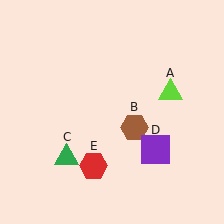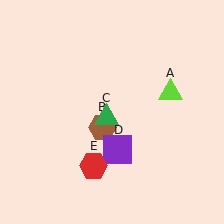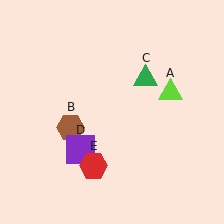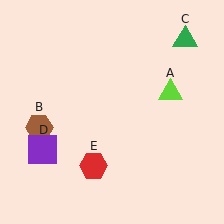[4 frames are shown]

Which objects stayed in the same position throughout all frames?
Lime triangle (object A) and red hexagon (object E) remained stationary.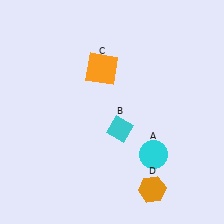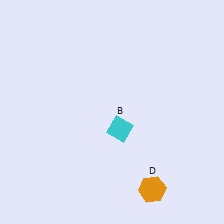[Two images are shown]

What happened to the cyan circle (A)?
The cyan circle (A) was removed in Image 2. It was in the bottom-right area of Image 1.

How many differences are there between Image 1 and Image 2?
There are 2 differences between the two images.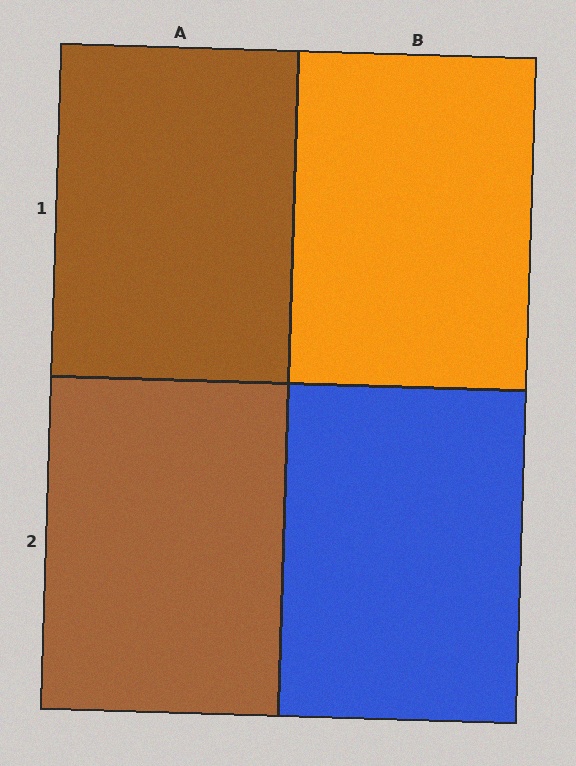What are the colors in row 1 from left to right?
Brown, orange.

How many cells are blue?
1 cell is blue.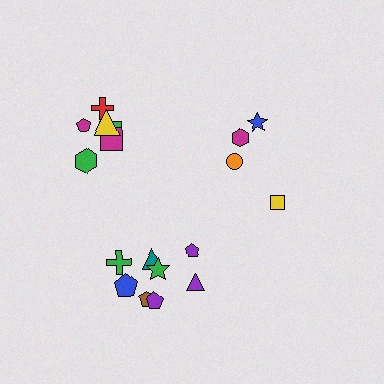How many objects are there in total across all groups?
There are 18 objects.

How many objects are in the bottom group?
There are 8 objects.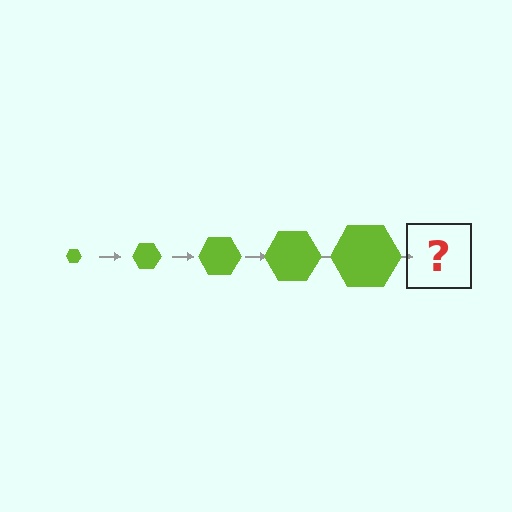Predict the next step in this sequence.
The next step is a lime hexagon, larger than the previous one.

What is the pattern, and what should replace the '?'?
The pattern is that the hexagon gets progressively larger each step. The '?' should be a lime hexagon, larger than the previous one.